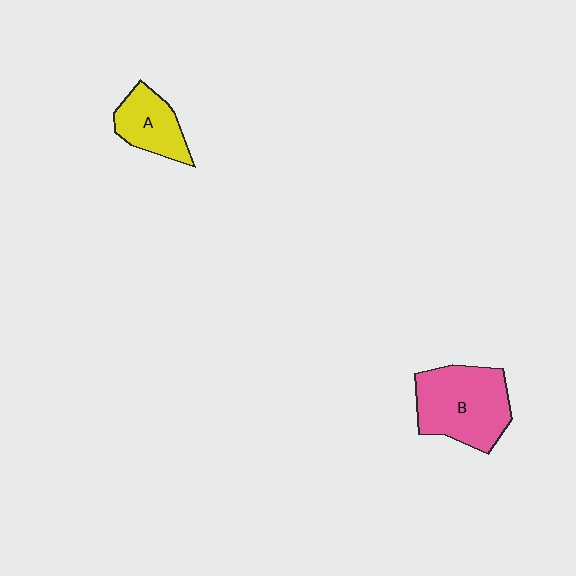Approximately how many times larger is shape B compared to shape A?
Approximately 1.8 times.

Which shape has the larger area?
Shape B (pink).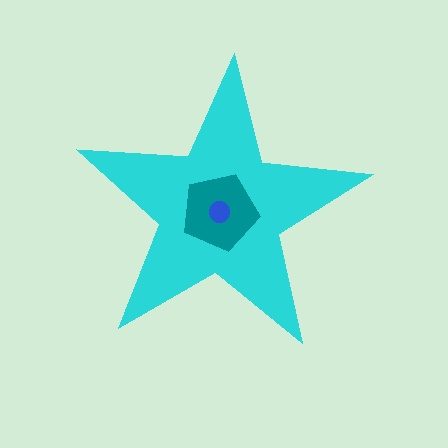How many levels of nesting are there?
3.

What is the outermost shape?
The cyan star.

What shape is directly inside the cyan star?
The teal pentagon.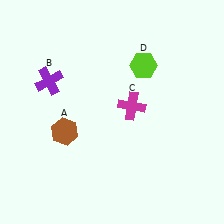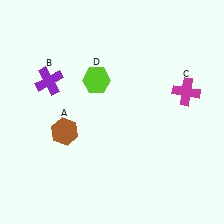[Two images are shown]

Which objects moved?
The objects that moved are: the magenta cross (C), the lime hexagon (D).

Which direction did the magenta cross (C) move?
The magenta cross (C) moved right.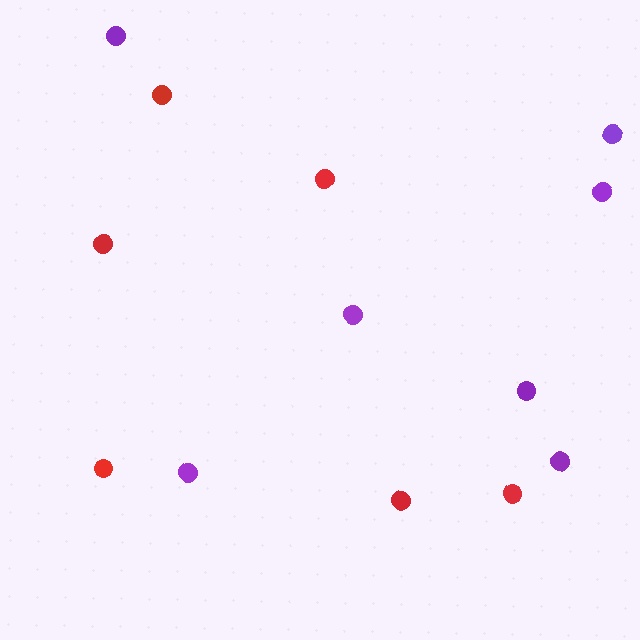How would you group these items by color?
There are 2 groups: one group of purple circles (7) and one group of red circles (6).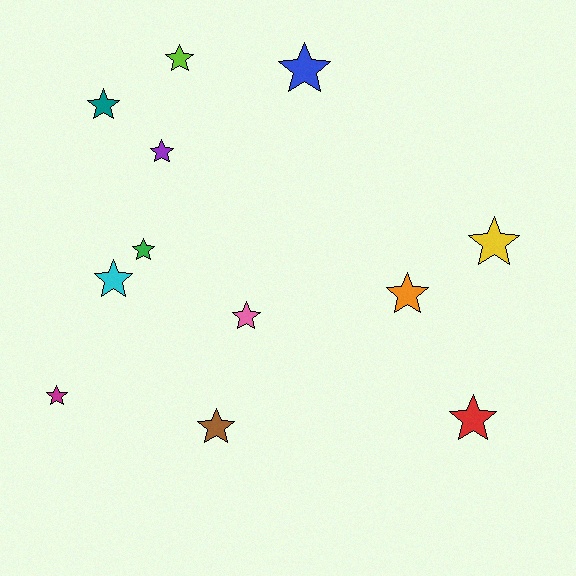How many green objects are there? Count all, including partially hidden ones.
There is 1 green object.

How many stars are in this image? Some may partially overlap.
There are 12 stars.